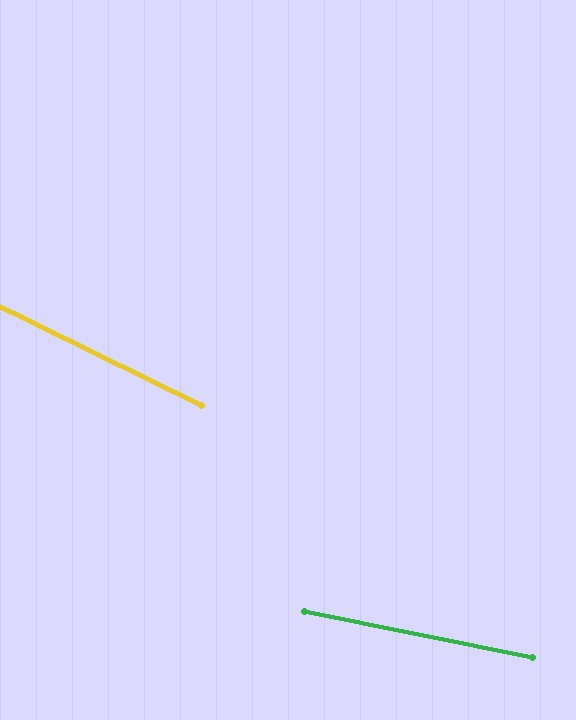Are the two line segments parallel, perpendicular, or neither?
Neither parallel nor perpendicular — they differ by about 15°.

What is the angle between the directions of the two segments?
Approximately 15 degrees.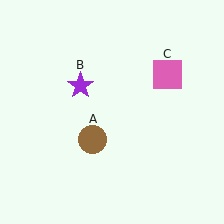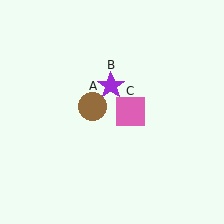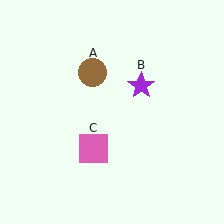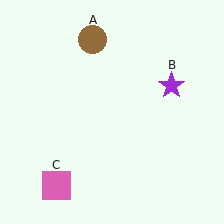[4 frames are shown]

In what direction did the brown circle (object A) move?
The brown circle (object A) moved up.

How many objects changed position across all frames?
3 objects changed position: brown circle (object A), purple star (object B), pink square (object C).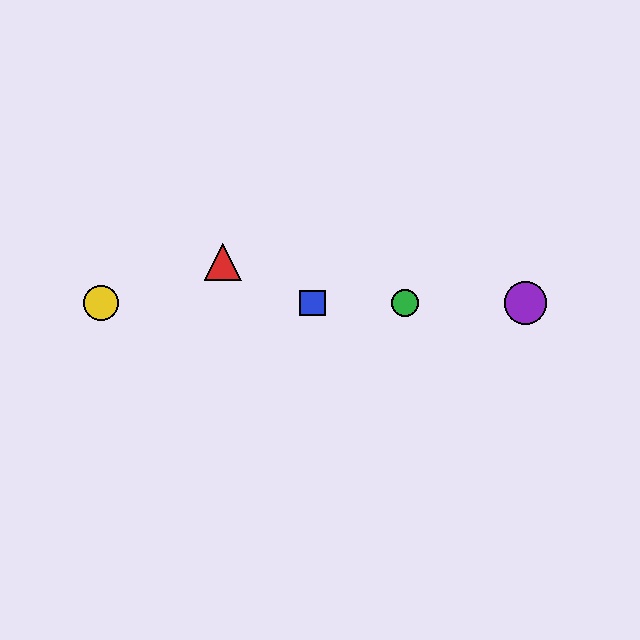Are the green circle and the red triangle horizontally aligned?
No, the green circle is at y≈303 and the red triangle is at y≈262.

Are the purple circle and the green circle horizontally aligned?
Yes, both are at y≈303.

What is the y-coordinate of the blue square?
The blue square is at y≈303.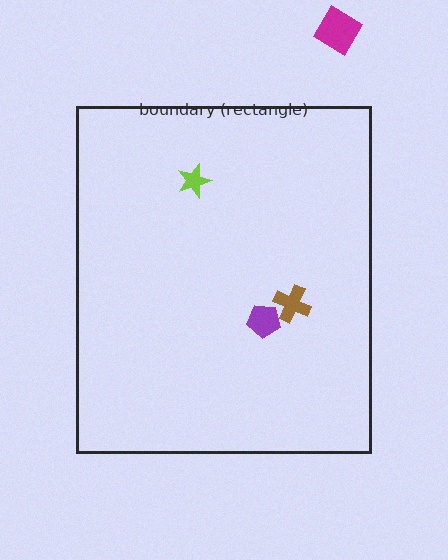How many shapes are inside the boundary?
3 inside, 1 outside.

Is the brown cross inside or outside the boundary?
Inside.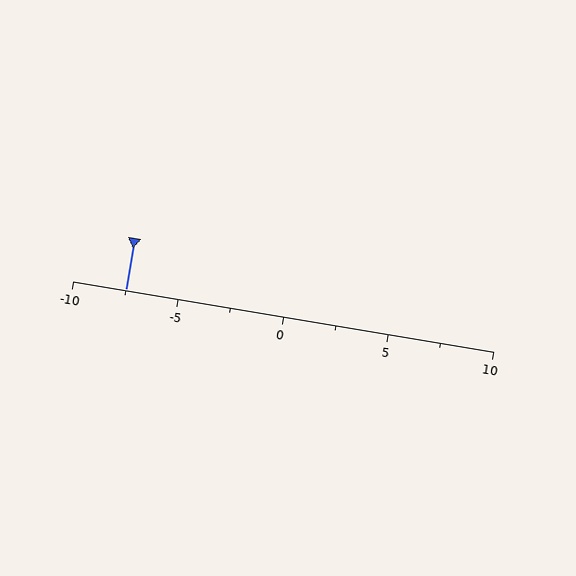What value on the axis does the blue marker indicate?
The marker indicates approximately -7.5.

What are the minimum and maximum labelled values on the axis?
The axis runs from -10 to 10.